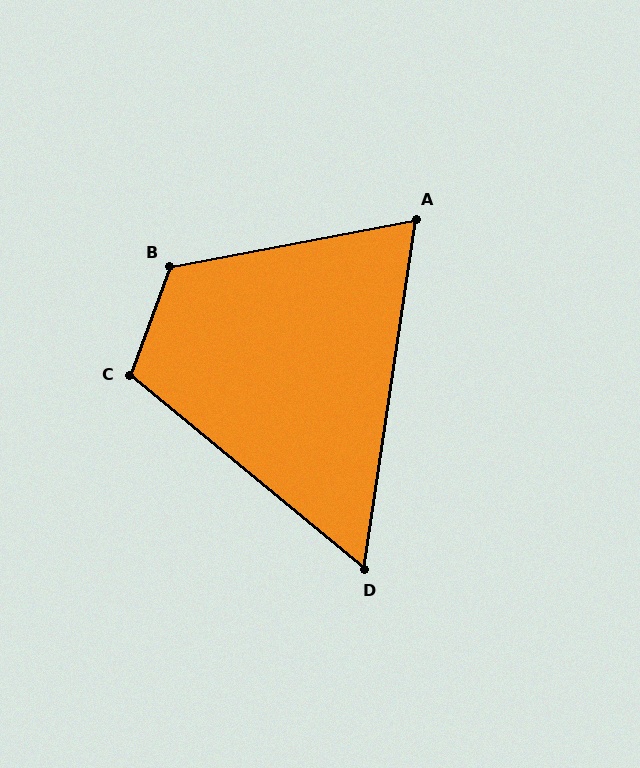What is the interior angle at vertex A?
Approximately 71 degrees (acute).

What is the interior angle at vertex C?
Approximately 109 degrees (obtuse).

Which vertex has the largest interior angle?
B, at approximately 121 degrees.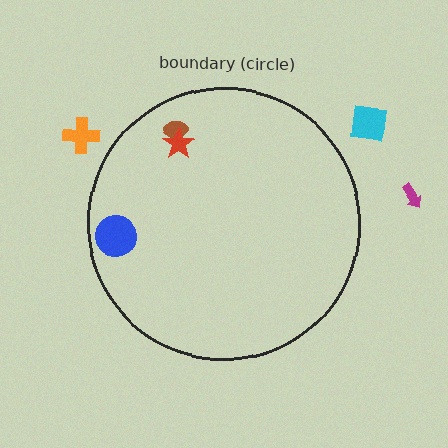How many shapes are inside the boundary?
3 inside, 3 outside.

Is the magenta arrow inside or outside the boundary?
Outside.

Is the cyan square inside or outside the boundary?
Outside.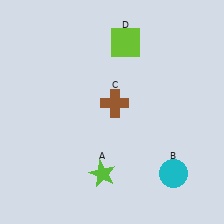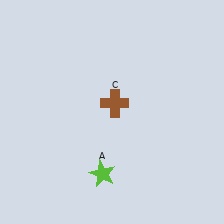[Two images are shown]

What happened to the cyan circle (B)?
The cyan circle (B) was removed in Image 2. It was in the bottom-right area of Image 1.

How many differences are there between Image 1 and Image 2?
There are 2 differences between the two images.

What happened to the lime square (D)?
The lime square (D) was removed in Image 2. It was in the top-right area of Image 1.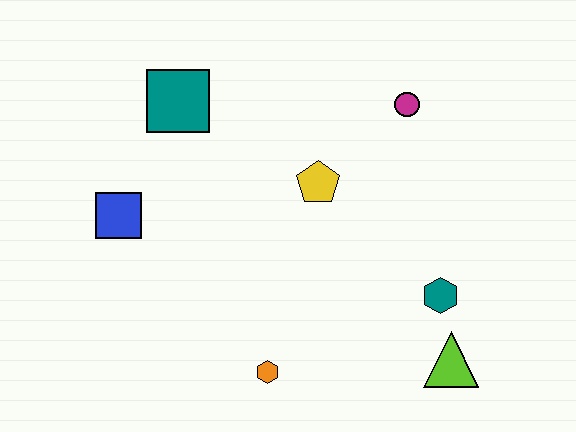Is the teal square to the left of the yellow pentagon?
Yes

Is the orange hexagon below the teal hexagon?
Yes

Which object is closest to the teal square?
The blue square is closest to the teal square.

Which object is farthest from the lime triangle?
The teal square is farthest from the lime triangle.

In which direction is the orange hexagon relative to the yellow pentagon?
The orange hexagon is below the yellow pentagon.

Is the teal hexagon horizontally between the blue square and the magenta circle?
No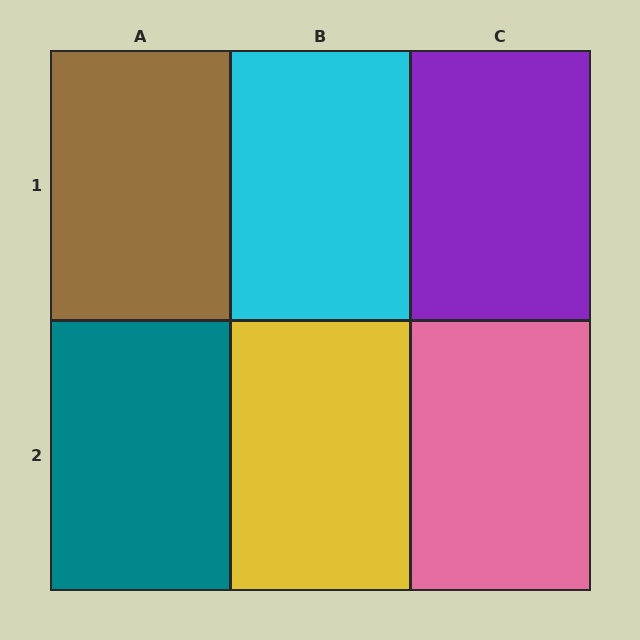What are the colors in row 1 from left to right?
Brown, cyan, purple.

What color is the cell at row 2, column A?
Teal.